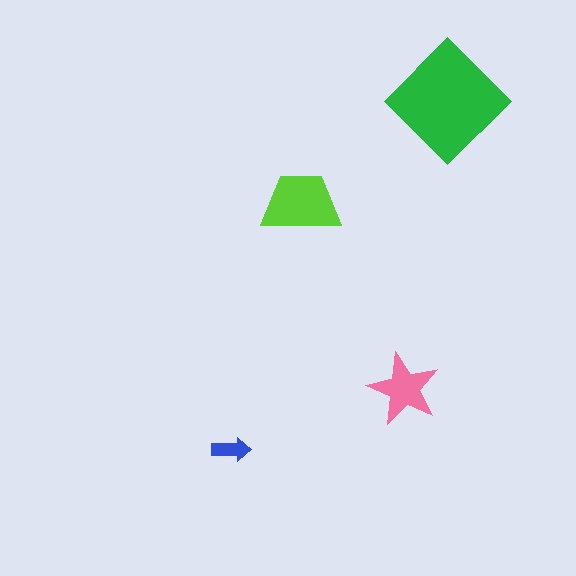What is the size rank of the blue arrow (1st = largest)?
4th.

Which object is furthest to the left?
The blue arrow is leftmost.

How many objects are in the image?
There are 4 objects in the image.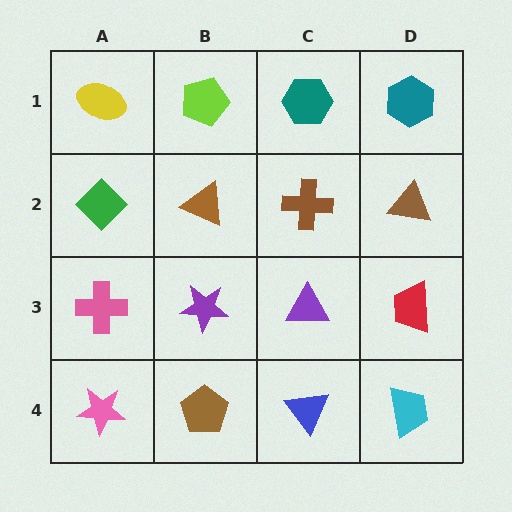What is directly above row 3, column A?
A green diamond.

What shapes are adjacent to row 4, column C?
A purple triangle (row 3, column C), a brown pentagon (row 4, column B), a cyan trapezoid (row 4, column D).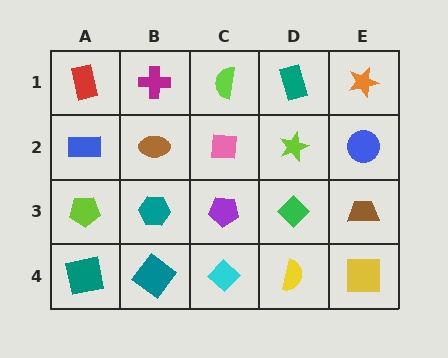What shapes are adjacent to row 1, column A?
A blue rectangle (row 2, column A), a magenta cross (row 1, column B).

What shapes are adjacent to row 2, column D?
A teal rectangle (row 1, column D), a green diamond (row 3, column D), a pink square (row 2, column C), a blue circle (row 2, column E).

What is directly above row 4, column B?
A teal hexagon.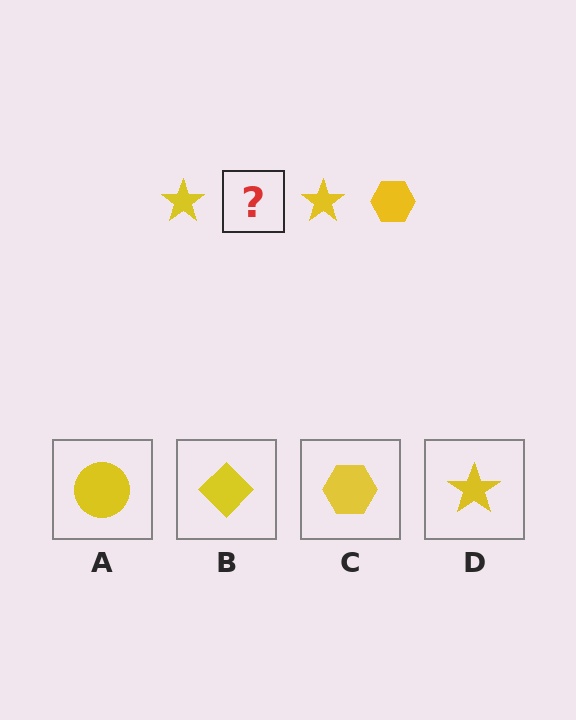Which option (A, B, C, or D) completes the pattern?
C.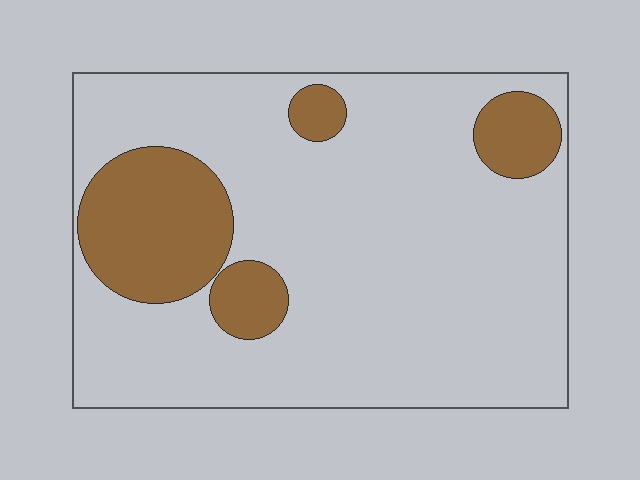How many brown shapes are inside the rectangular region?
4.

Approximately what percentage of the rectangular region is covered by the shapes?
Approximately 20%.